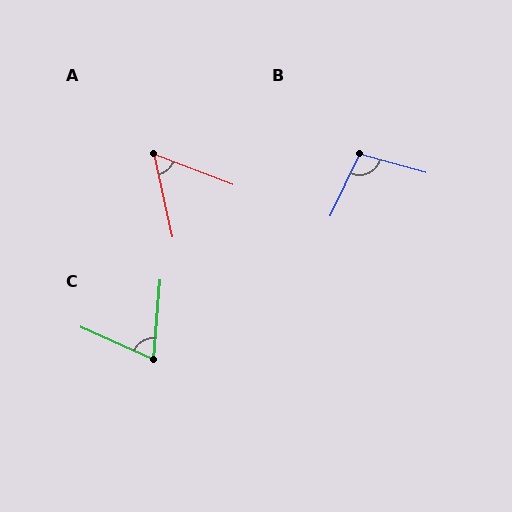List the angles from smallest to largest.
A (56°), C (70°), B (99°).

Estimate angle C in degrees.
Approximately 70 degrees.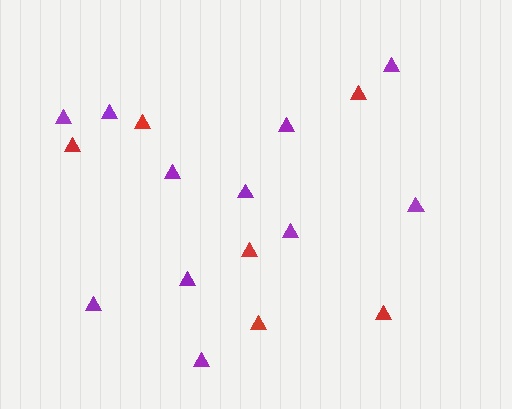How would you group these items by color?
There are 2 groups: one group of purple triangles (11) and one group of red triangles (6).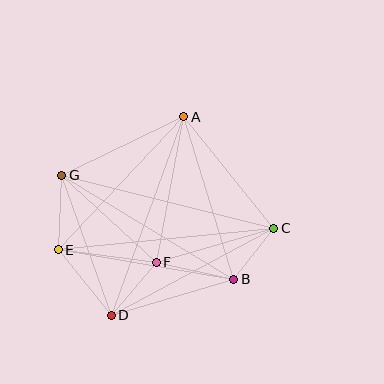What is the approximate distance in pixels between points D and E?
The distance between D and E is approximately 84 pixels.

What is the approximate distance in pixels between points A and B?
The distance between A and B is approximately 170 pixels.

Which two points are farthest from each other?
Points C and G are farthest from each other.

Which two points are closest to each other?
Points B and C are closest to each other.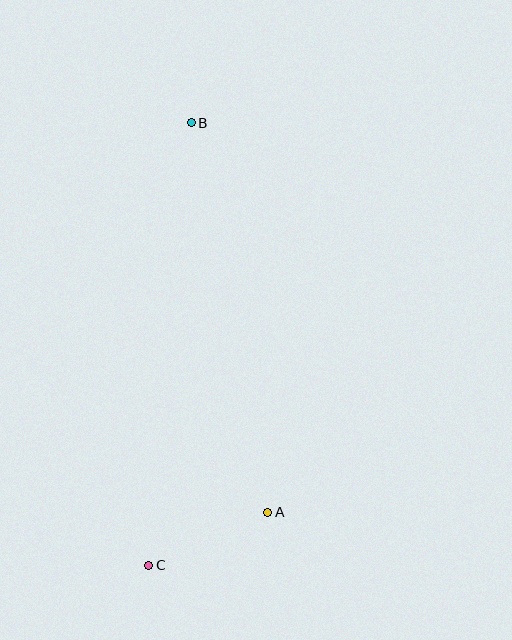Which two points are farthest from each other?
Points B and C are farthest from each other.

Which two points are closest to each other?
Points A and C are closest to each other.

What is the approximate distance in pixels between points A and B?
The distance between A and B is approximately 397 pixels.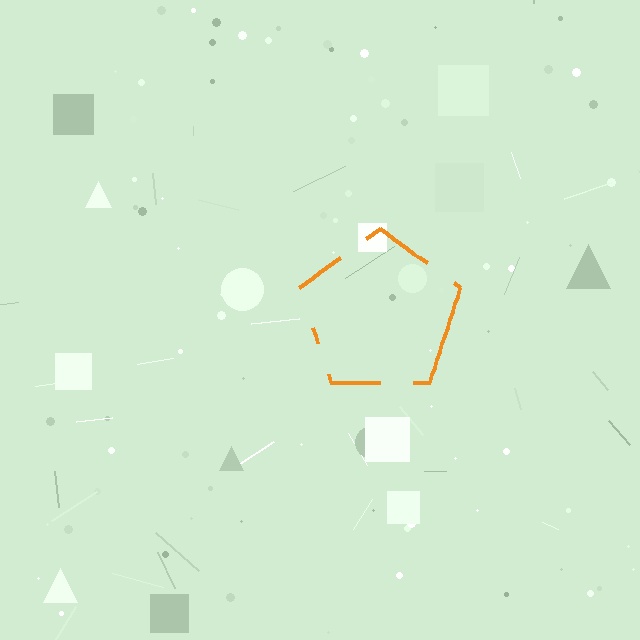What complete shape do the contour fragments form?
The contour fragments form a pentagon.